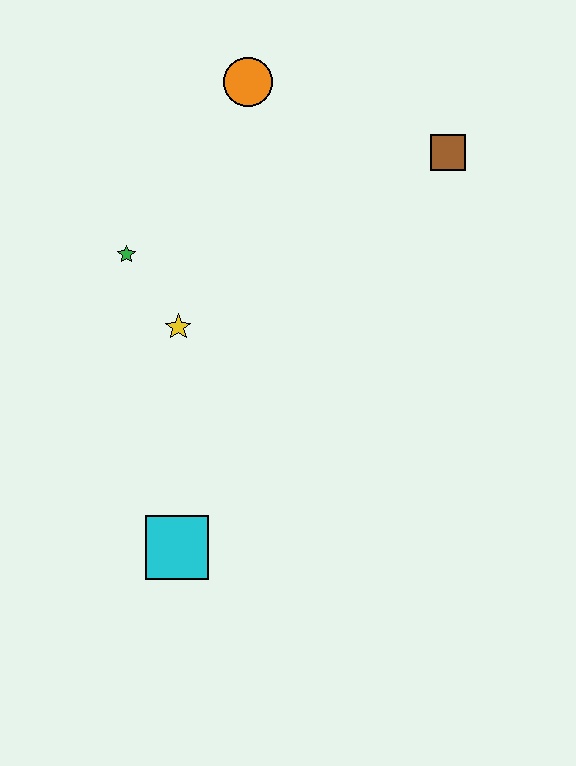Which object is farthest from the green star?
The brown square is farthest from the green star.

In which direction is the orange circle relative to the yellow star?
The orange circle is above the yellow star.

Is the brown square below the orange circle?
Yes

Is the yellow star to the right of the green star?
Yes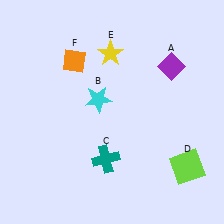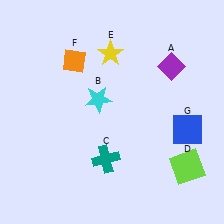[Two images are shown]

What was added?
A blue square (G) was added in Image 2.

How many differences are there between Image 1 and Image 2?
There is 1 difference between the two images.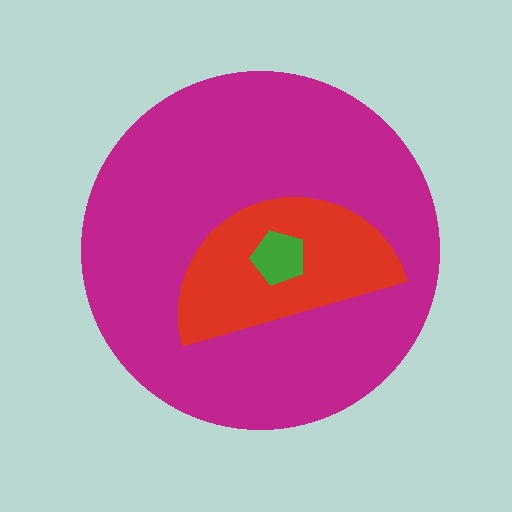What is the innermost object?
The green pentagon.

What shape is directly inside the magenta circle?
The red semicircle.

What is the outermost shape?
The magenta circle.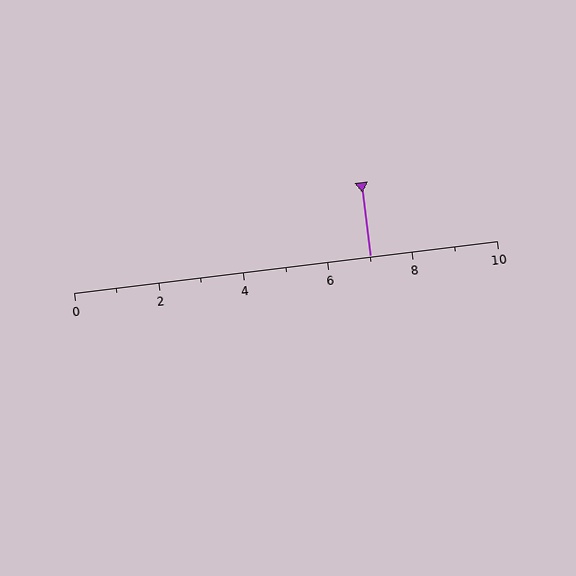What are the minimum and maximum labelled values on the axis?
The axis runs from 0 to 10.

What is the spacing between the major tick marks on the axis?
The major ticks are spaced 2 apart.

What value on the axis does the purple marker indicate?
The marker indicates approximately 7.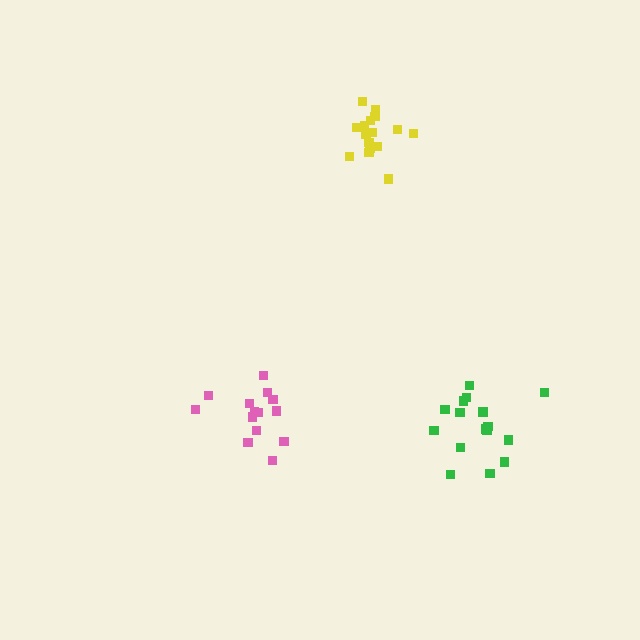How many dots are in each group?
Group 1: 14 dots, Group 2: 17 dots, Group 3: 17 dots (48 total).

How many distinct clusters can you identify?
There are 3 distinct clusters.